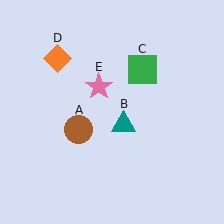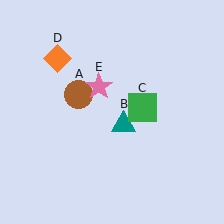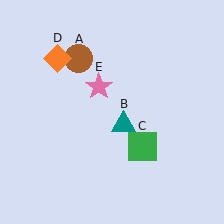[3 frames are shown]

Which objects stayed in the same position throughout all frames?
Teal triangle (object B) and orange diamond (object D) and pink star (object E) remained stationary.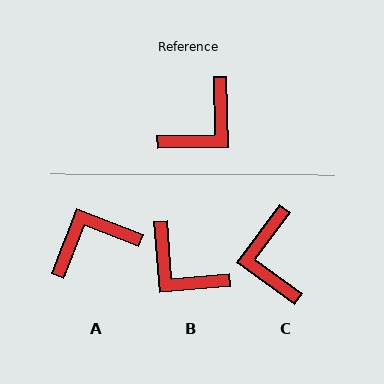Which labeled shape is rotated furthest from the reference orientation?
A, about 158 degrees away.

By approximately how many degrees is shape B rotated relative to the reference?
Approximately 86 degrees clockwise.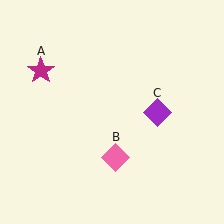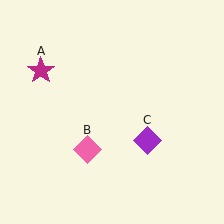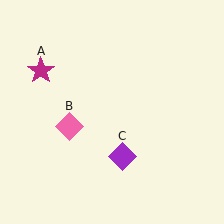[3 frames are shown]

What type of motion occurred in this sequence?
The pink diamond (object B), purple diamond (object C) rotated clockwise around the center of the scene.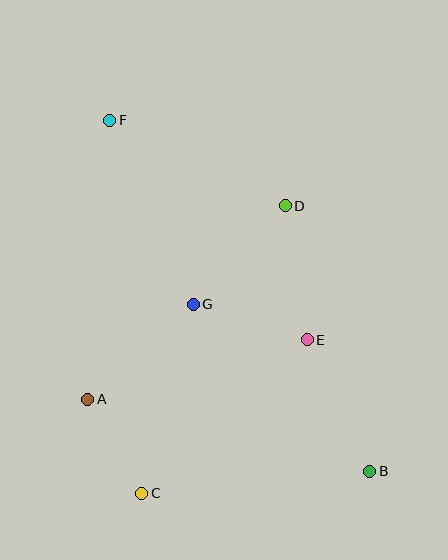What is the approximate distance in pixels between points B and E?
The distance between B and E is approximately 145 pixels.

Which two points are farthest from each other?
Points B and F are farthest from each other.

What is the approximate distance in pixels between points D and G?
The distance between D and G is approximately 135 pixels.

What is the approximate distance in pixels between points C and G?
The distance between C and G is approximately 196 pixels.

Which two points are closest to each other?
Points A and C are closest to each other.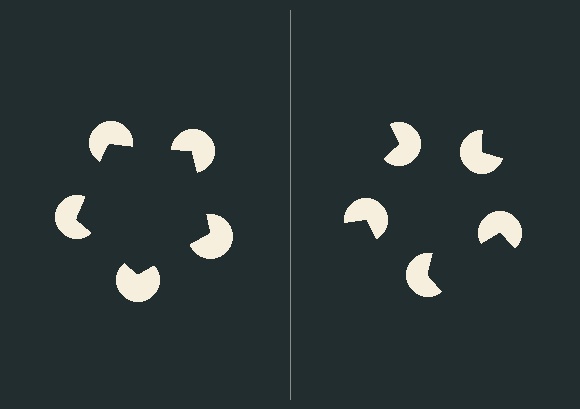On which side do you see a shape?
An illusory pentagon appears on the left side. On the right side the wedge cuts are rotated, so no coherent shape forms.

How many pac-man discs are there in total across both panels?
10 — 5 on each side.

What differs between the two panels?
The pac-man discs are positioned identically on both sides; only the wedge orientations differ. On the left they align to a pentagon; on the right they are misaligned.